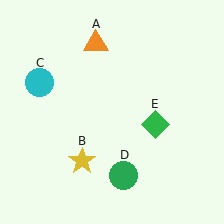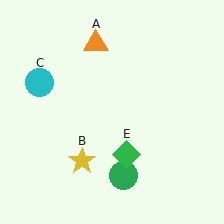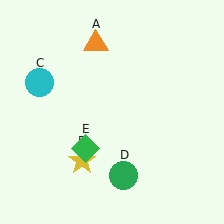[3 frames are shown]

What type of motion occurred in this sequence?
The green diamond (object E) rotated clockwise around the center of the scene.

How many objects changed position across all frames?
1 object changed position: green diamond (object E).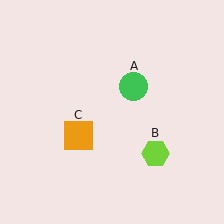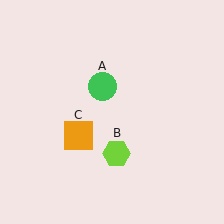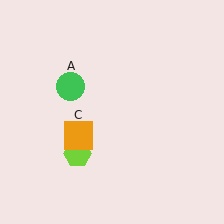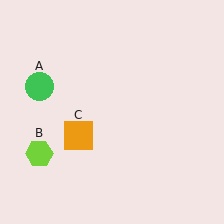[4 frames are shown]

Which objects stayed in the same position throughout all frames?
Orange square (object C) remained stationary.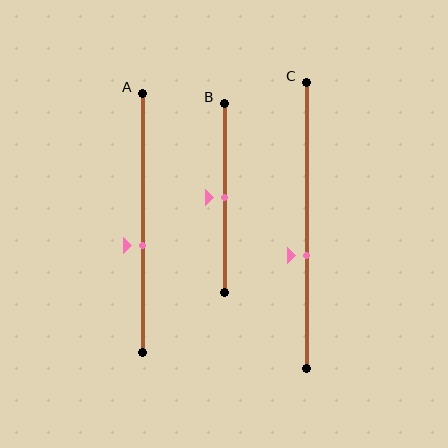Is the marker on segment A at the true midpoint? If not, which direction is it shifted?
No, the marker on segment A is shifted downward by about 9% of the segment length.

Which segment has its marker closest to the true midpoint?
Segment B has its marker closest to the true midpoint.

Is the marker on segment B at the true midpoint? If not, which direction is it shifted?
Yes, the marker on segment B is at the true midpoint.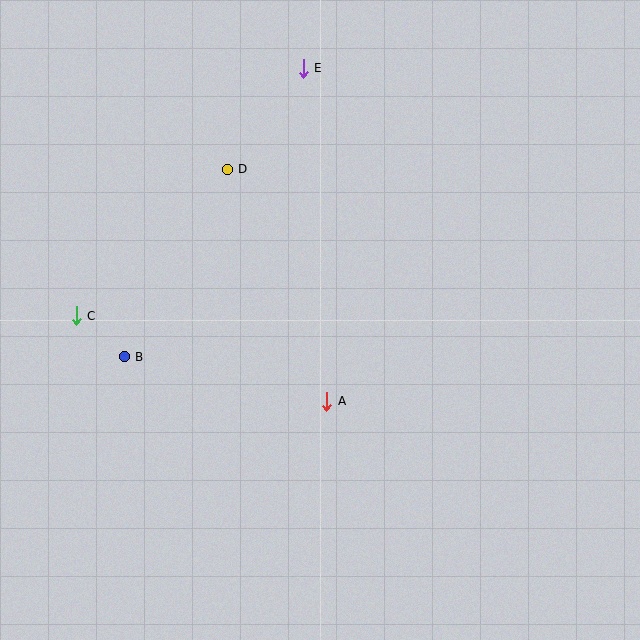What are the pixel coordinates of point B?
Point B is at (124, 357).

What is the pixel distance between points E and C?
The distance between E and C is 336 pixels.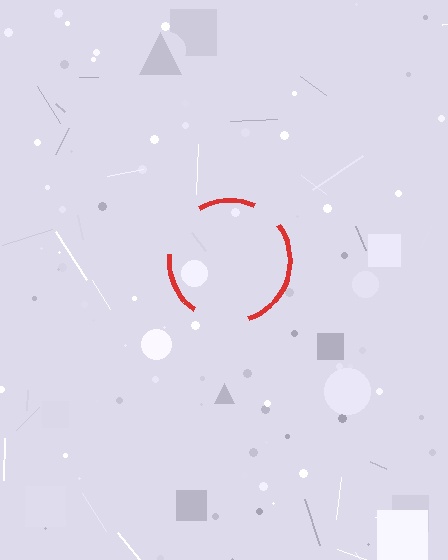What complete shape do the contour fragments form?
The contour fragments form a circle.